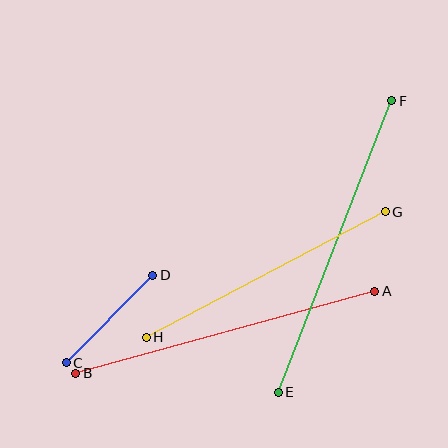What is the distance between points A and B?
The distance is approximately 310 pixels.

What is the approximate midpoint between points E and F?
The midpoint is at approximately (335, 247) pixels.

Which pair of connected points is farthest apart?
Points E and F are farthest apart.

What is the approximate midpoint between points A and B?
The midpoint is at approximately (225, 332) pixels.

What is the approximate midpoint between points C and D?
The midpoint is at approximately (110, 319) pixels.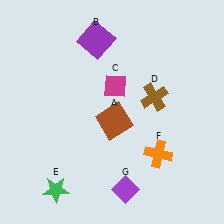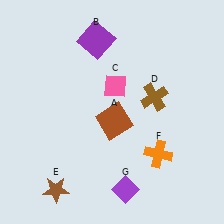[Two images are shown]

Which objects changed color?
C changed from magenta to pink. E changed from green to brown.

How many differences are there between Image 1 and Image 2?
There are 2 differences between the two images.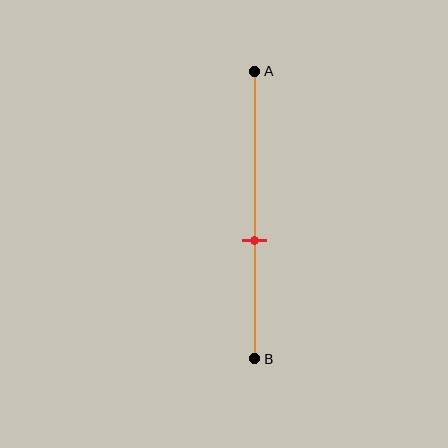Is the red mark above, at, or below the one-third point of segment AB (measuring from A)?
The red mark is below the one-third point of segment AB.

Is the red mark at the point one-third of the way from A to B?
No, the mark is at about 60% from A, not at the 33% one-third point.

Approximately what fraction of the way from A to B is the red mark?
The red mark is approximately 60% of the way from A to B.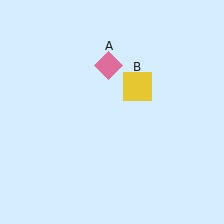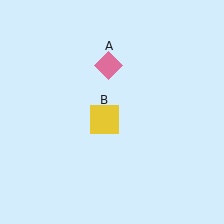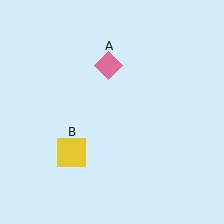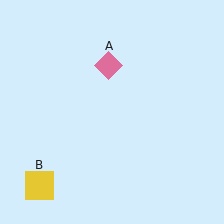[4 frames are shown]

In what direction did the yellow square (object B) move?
The yellow square (object B) moved down and to the left.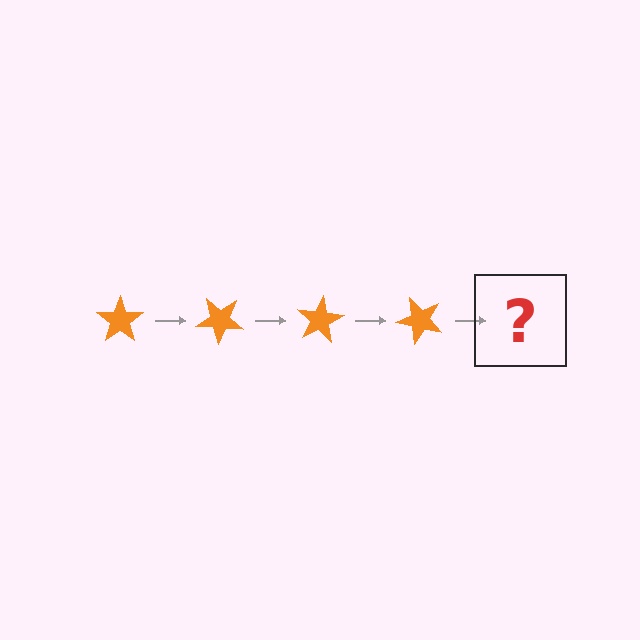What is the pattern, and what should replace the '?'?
The pattern is that the star rotates 40 degrees each step. The '?' should be an orange star rotated 160 degrees.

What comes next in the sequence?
The next element should be an orange star rotated 160 degrees.